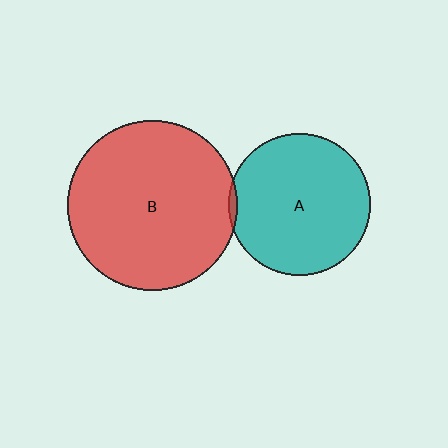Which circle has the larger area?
Circle B (red).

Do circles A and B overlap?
Yes.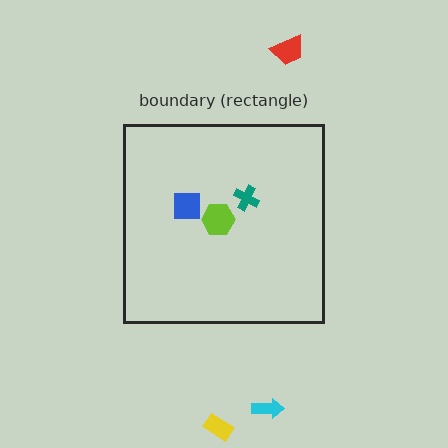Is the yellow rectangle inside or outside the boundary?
Outside.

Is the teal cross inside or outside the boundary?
Inside.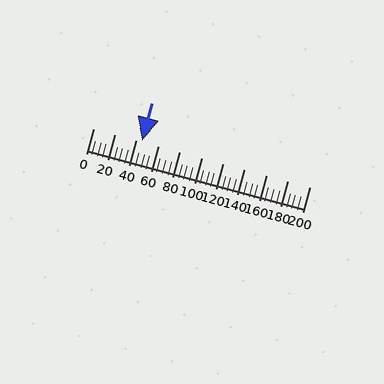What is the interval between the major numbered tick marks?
The major tick marks are spaced 20 units apart.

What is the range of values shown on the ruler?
The ruler shows values from 0 to 200.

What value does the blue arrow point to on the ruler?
The blue arrow points to approximately 45.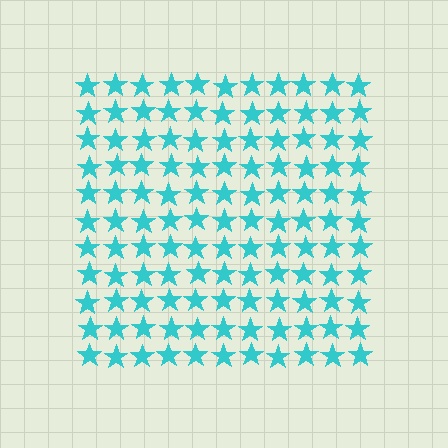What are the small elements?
The small elements are stars.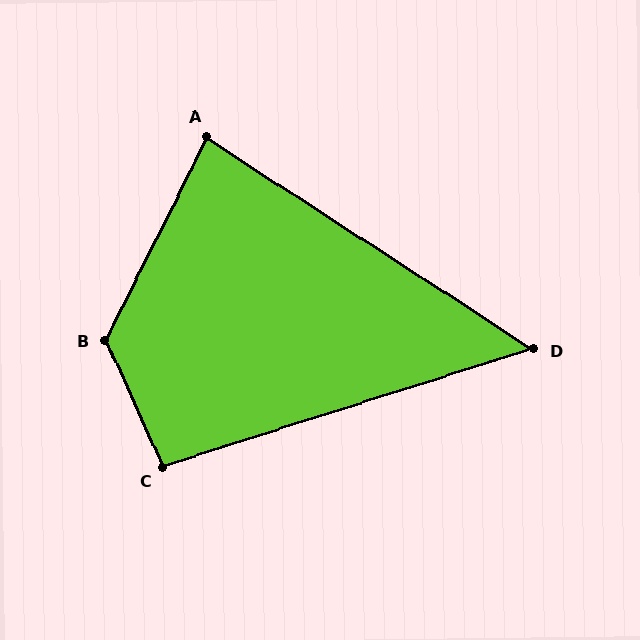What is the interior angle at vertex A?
Approximately 83 degrees (acute).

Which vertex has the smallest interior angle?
D, at approximately 51 degrees.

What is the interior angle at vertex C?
Approximately 97 degrees (obtuse).